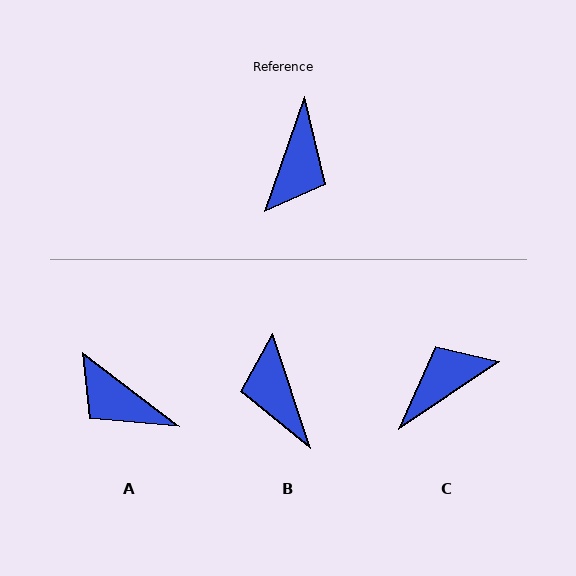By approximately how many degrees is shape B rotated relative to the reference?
Approximately 143 degrees clockwise.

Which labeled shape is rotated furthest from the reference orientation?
C, about 143 degrees away.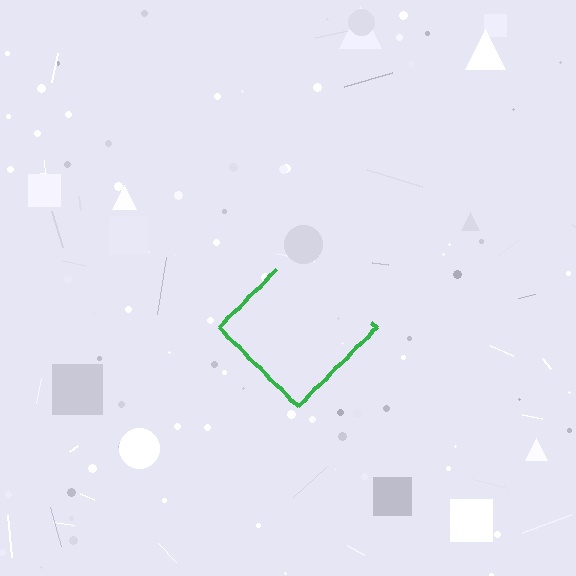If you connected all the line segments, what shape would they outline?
They would outline a diamond.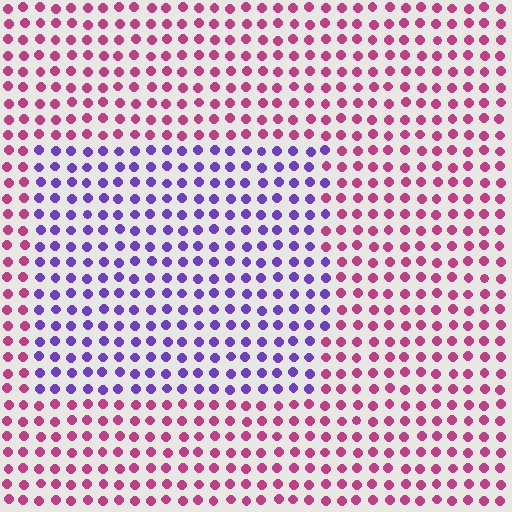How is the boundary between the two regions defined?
The boundary is defined purely by a slight shift in hue (about 62 degrees). Spacing, size, and orientation are identical on both sides.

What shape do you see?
I see a rectangle.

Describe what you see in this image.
The image is filled with small magenta elements in a uniform arrangement. A rectangle-shaped region is visible where the elements are tinted to a slightly different hue, forming a subtle color boundary.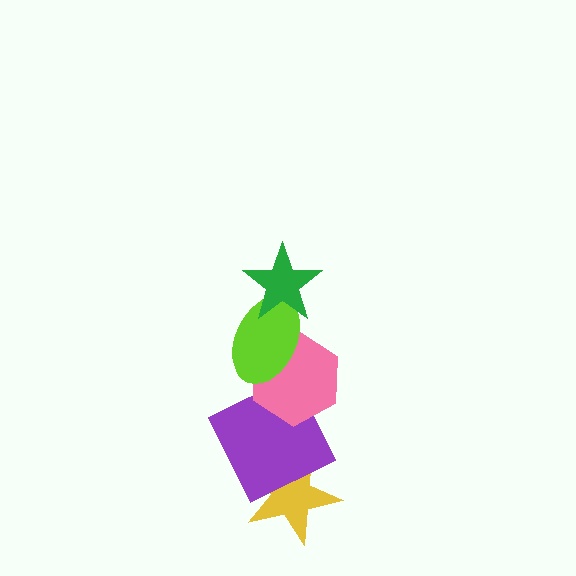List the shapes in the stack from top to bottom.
From top to bottom: the green star, the lime ellipse, the pink hexagon, the purple square, the yellow star.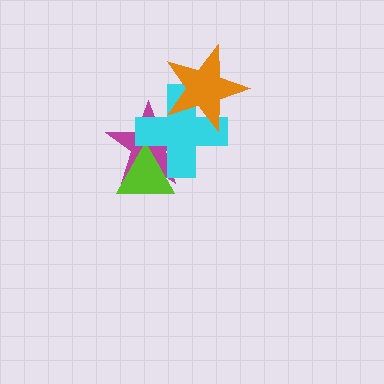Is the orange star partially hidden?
No, no other shape covers it.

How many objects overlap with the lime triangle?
2 objects overlap with the lime triangle.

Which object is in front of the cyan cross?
The orange star is in front of the cyan cross.